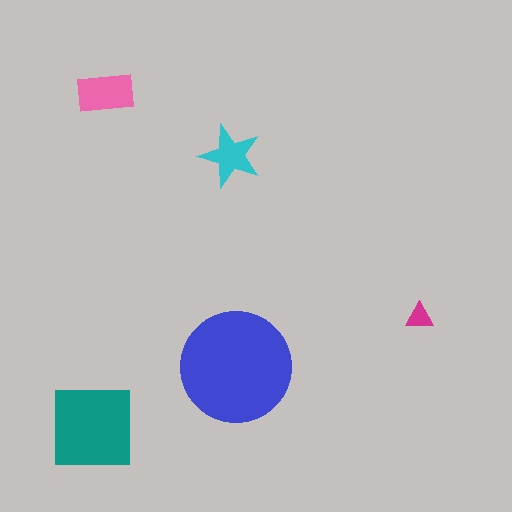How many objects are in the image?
There are 5 objects in the image.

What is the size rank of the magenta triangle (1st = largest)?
5th.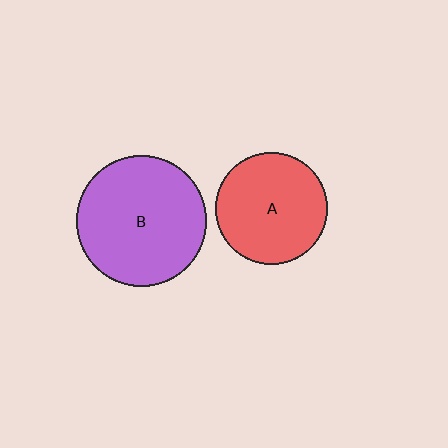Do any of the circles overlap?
No, none of the circles overlap.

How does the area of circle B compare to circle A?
Approximately 1.4 times.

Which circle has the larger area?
Circle B (purple).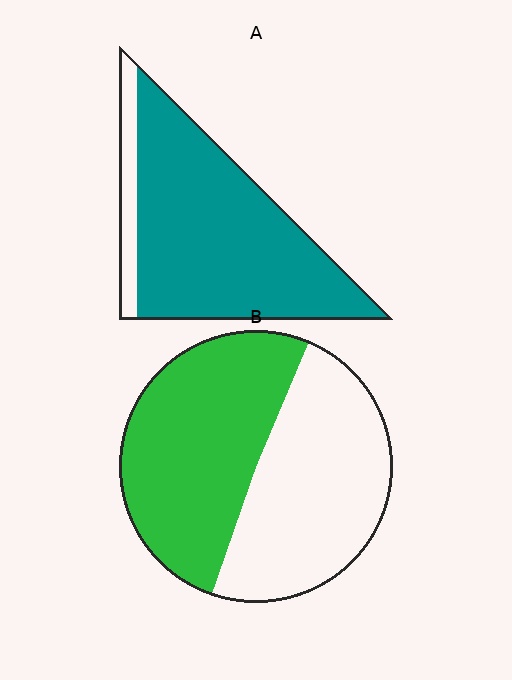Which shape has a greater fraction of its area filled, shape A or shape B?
Shape A.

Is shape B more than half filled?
Roughly half.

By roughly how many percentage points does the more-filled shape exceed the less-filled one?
By roughly 35 percentage points (A over B).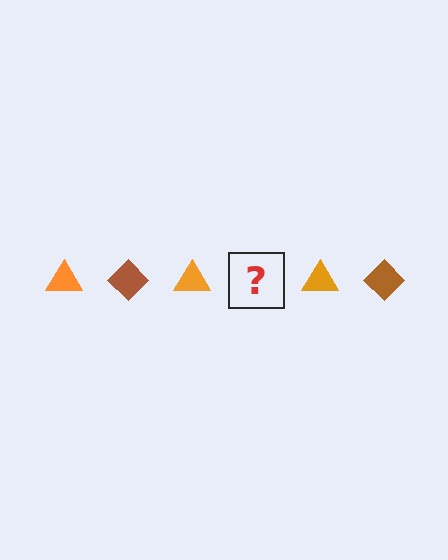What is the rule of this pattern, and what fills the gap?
The rule is that the pattern alternates between orange triangle and brown diamond. The gap should be filled with a brown diamond.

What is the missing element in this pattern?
The missing element is a brown diamond.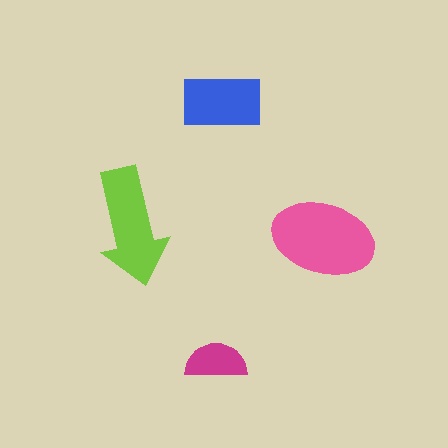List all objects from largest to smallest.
The pink ellipse, the lime arrow, the blue rectangle, the magenta semicircle.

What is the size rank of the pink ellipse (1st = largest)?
1st.